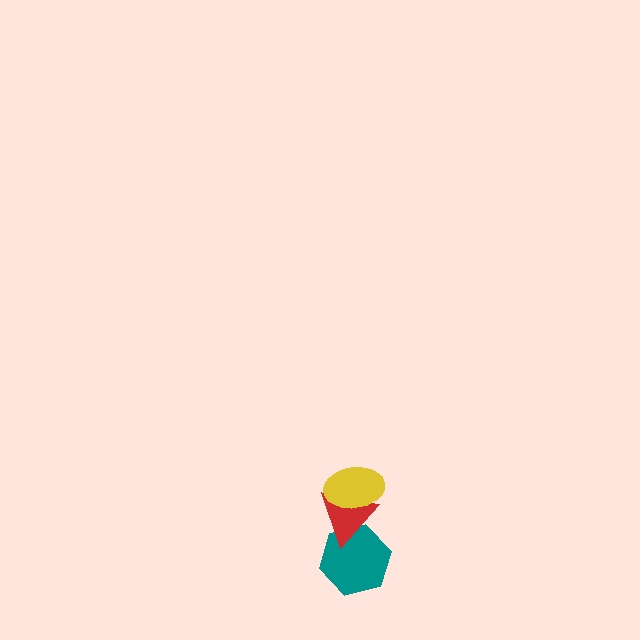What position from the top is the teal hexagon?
The teal hexagon is 3rd from the top.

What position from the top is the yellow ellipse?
The yellow ellipse is 1st from the top.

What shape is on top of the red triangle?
The yellow ellipse is on top of the red triangle.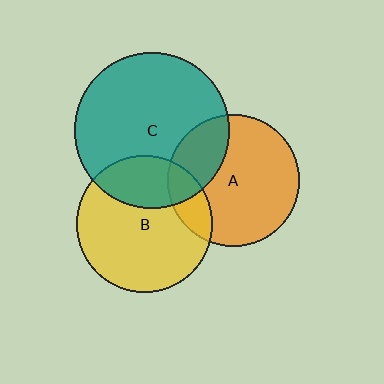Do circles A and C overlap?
Yes.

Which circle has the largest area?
Circle C (teal).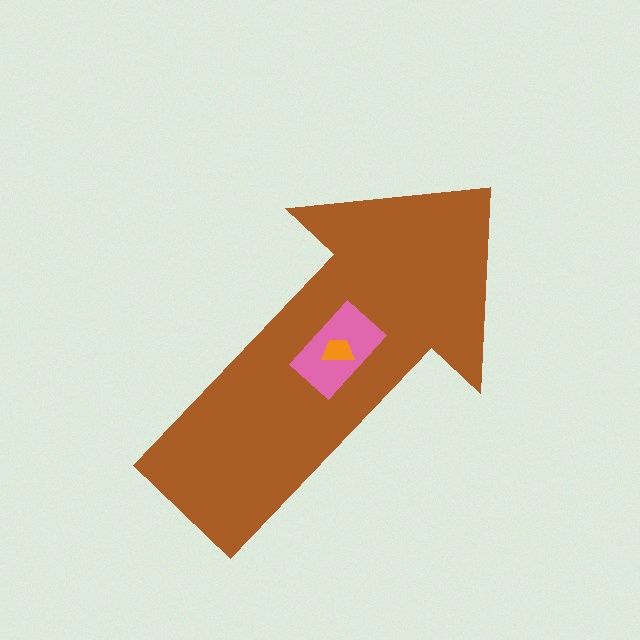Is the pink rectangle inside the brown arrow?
Yes.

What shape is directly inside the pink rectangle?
The orange trapezoid.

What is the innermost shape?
The orange trapezoid.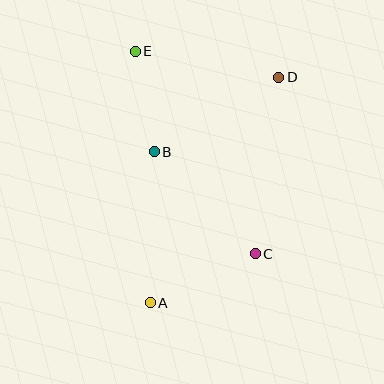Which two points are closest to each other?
Points B and E are closest to each other.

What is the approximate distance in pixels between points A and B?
The distance between A and B is approximately 151 pixels.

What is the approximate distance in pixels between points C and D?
The distance between C and D is approximately 178 pixels.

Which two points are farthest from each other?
Points A and D are farthest from each other.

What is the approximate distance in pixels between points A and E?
The distance between A and E is approximately 252 pixels.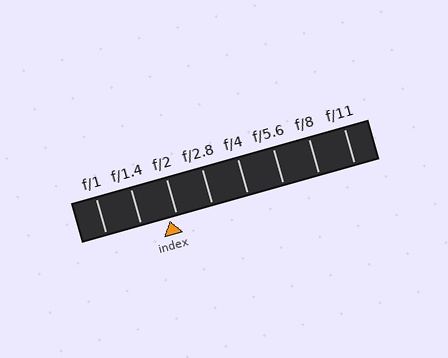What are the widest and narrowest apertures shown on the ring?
The widest aperture shown is f/1 and the narrowest is f/11.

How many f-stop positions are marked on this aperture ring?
There are 8 f-stop positions marked.